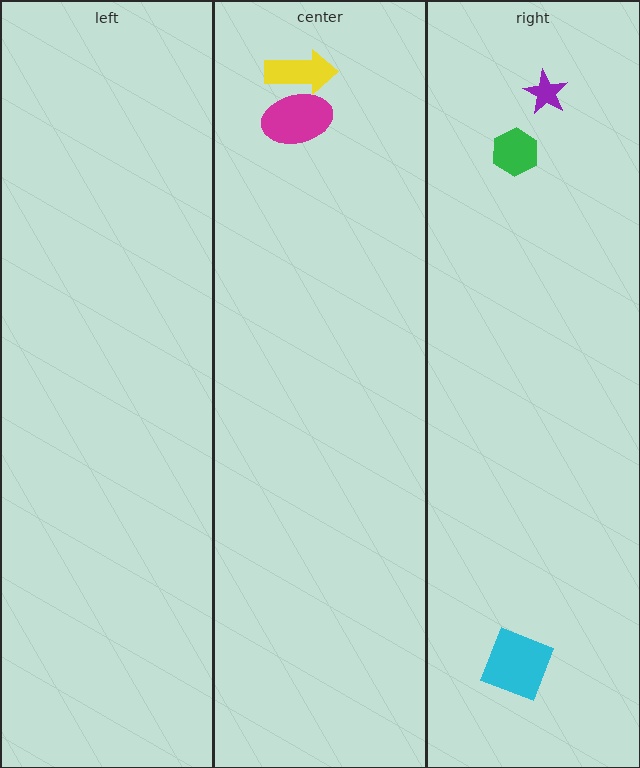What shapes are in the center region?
The yellow arrow, the magenta ellipse.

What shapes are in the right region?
The cyan square, the green hexagon, the purple star.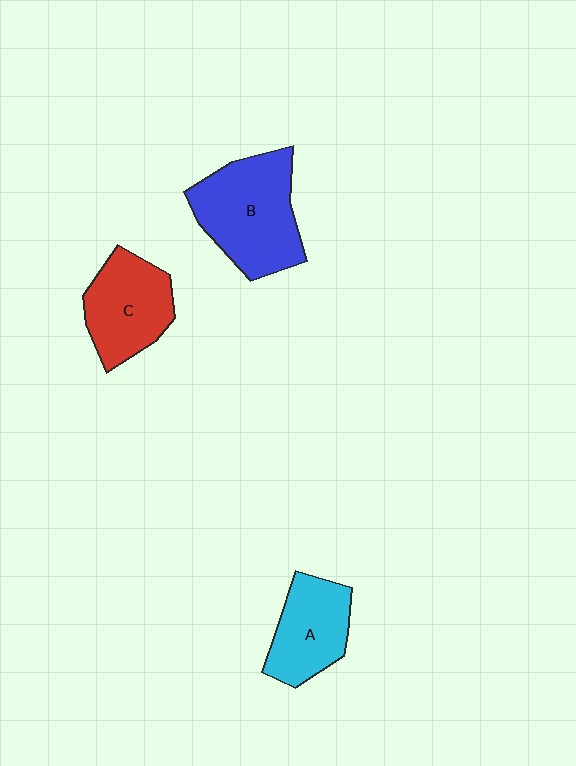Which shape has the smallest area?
Shape A (cyan).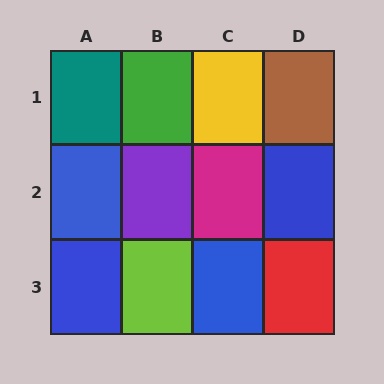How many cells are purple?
1 cell is purple.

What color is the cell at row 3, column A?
Blue.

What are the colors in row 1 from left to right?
Teal, green, yellow, brown.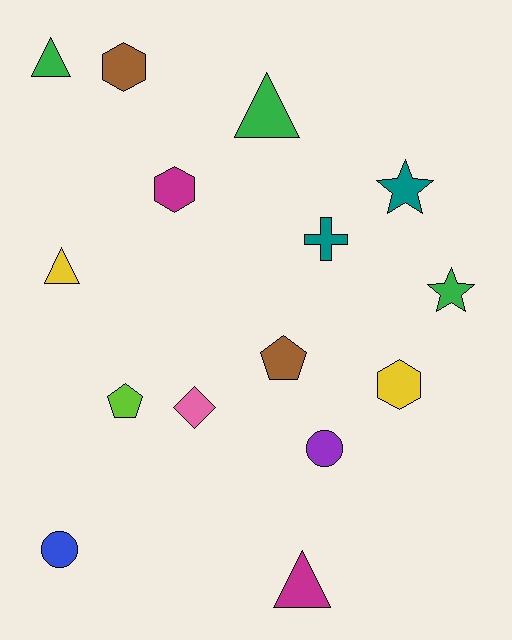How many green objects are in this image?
There are 3 green objects.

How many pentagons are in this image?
There are 2 pentagons.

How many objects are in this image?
There are 15 objects.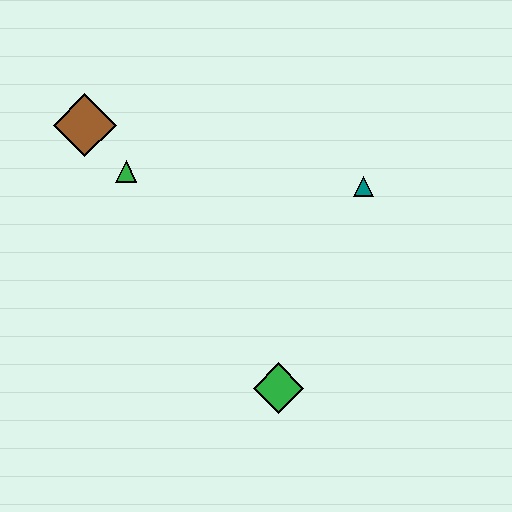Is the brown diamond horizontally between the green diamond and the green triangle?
No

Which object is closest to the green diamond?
The teal triangle is closest to the green diamond.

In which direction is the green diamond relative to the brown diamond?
The green diamond is below the brown diamond.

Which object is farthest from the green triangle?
The green diamond is farthest from the green triangle.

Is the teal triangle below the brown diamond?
Yes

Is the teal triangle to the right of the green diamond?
Yes